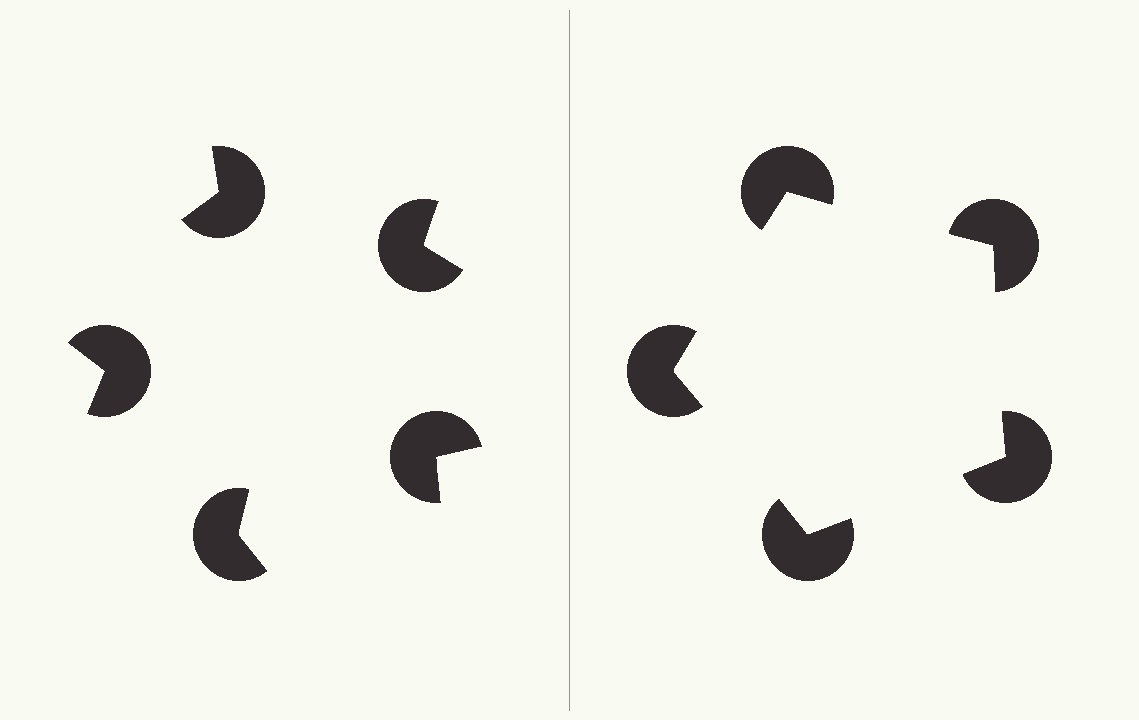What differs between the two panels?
The pac-man discs are positioned identically on both sides; only the wedge orientations differ. On the right they align to a pentagon; on the left they are misaligned.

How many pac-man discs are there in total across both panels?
10 — 5 on each side.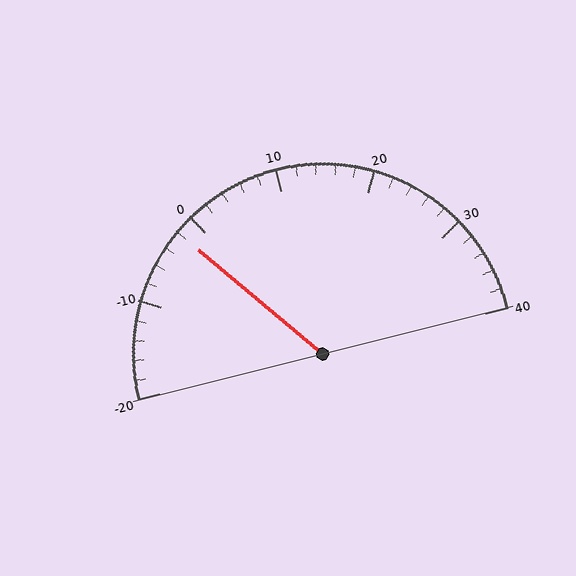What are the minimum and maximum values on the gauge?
The gauge ranges from -20 to 40.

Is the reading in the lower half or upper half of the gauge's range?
The reading is in the lower half of the range (-20 to 40).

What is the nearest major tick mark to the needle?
The nearest major tick mark is 0.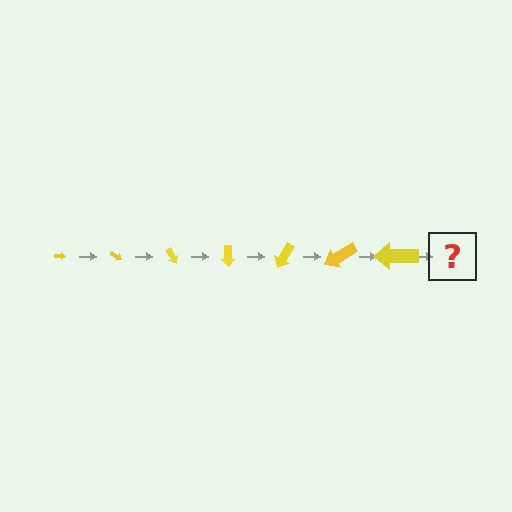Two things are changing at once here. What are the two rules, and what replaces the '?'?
The two rules are that the arrow grows larger each step and it rotates 30 degrees each step. The '?' should be an arrow, larger than the previous one and rotated 210 degrees from the start.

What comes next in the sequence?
The next element should be an arrow, larger than the previous one and rotated 210 degrees from the start.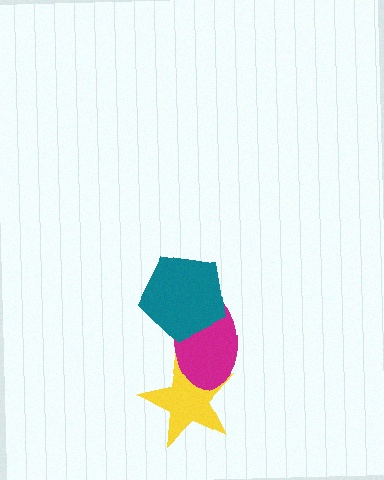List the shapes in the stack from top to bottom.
From top to bottom: the teal pentagon, the magenta ellipse, the yellow star.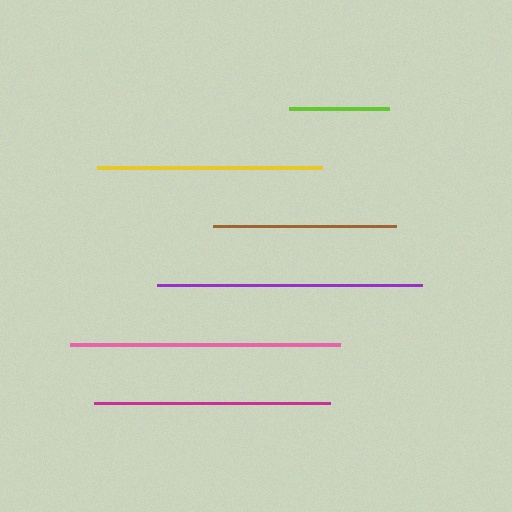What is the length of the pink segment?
The pink segment is approximately 270 pixels long.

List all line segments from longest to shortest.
From longest to shortest: pink, purple, magenta, yellow, brown, lime.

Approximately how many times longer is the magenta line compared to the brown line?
The magenta line is approximately 1.3 times the length of the brown line.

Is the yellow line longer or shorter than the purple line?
The purple line is longer than the yellow line.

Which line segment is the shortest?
The lime line is the shortest at approximately 100 pixels.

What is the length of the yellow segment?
The yellow segment is approximately 226 pixels long.